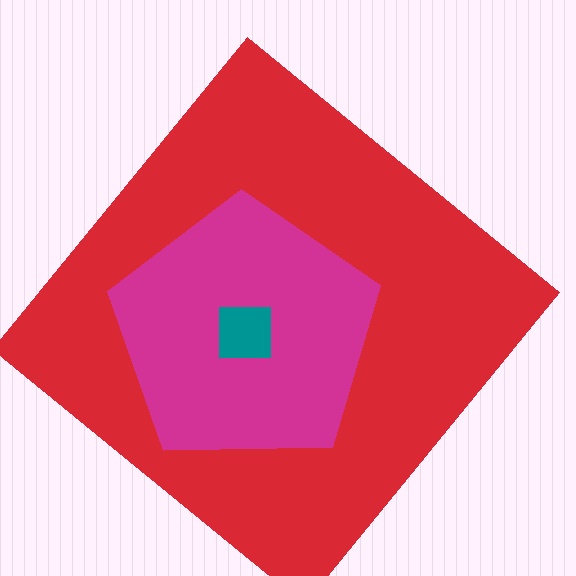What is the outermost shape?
The red diamond.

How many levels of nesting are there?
3.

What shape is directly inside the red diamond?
The magenta pentagon.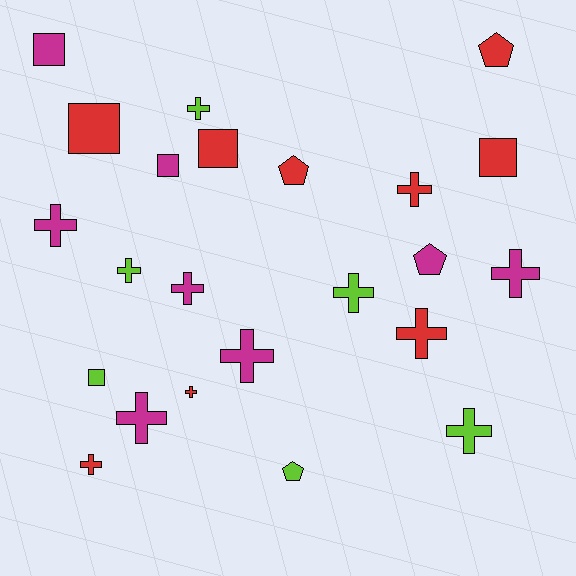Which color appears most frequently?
Red, with 9 objects.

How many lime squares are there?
There is 1 lime square.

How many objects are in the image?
There are 23 objects.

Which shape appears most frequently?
Cross, with 13 objects.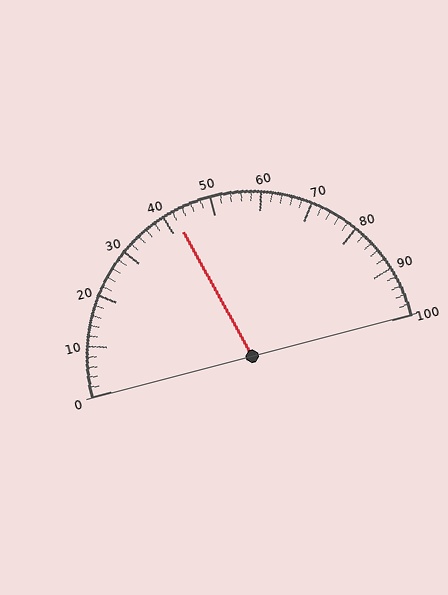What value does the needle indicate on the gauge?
The needle indicates approximately 42.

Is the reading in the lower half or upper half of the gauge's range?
The reading is in the lower half of the range (0 to 100).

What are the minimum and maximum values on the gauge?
The gauge ranges from 0 to 100.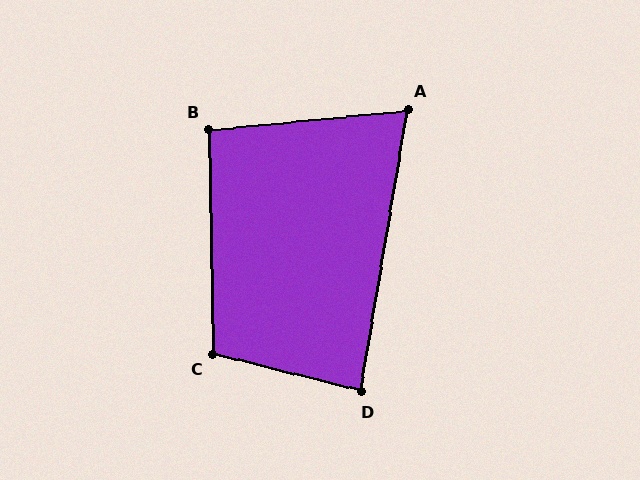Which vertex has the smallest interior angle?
A, at approximately 75 degrees.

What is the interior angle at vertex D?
Approximately 85 degrees (approximately right).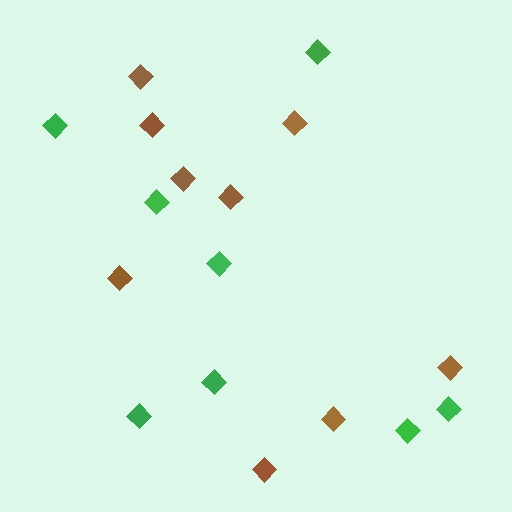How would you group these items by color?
There are 2 groups: one group of brown diamonds (9) and one group of green diamonds (8).